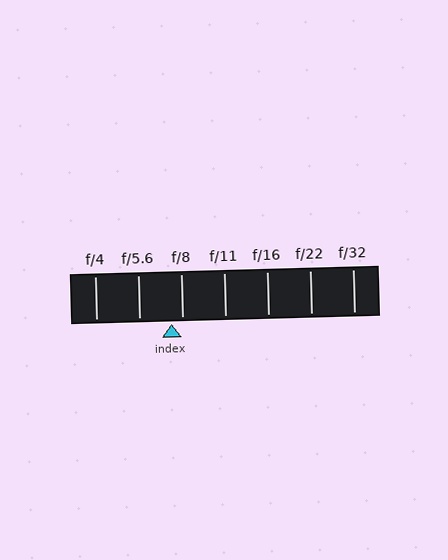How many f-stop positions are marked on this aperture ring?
There are 7 f-stop positions marked.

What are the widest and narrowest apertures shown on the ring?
The widest aperture shown is f/4 and the narrowest is f/32.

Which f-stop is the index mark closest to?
The index mark is closest to f/8.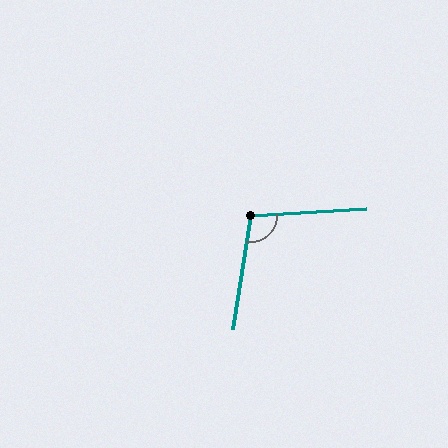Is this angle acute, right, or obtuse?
It is obtuse.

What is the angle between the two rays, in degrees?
Approximately 103 degrees.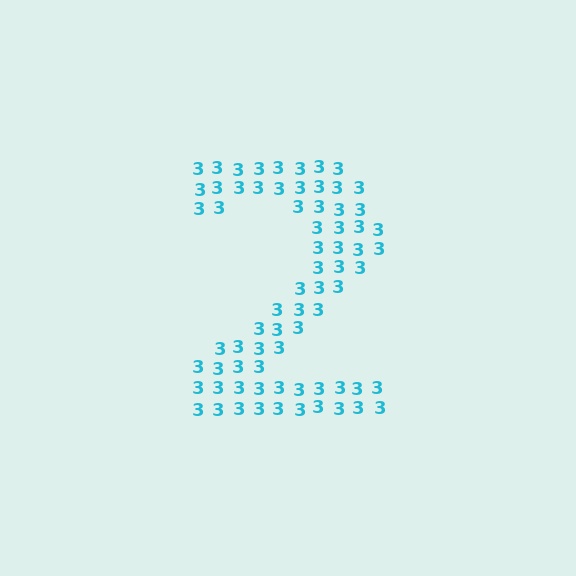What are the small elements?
The small elements are digit 3's.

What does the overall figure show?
The overall figure shows the digit 2.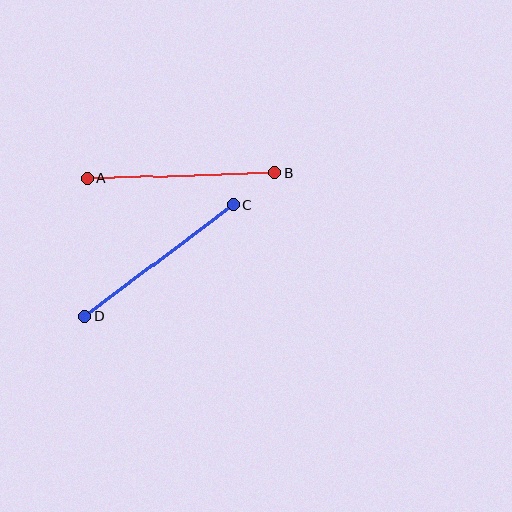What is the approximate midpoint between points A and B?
The midpoint is at approximately (181, 176) pixels.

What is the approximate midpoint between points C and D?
The midpoint is at approximately (159, 260) pixels.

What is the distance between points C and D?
The distance is approximately 186 pixels.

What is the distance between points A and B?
The distance is approximately 188 pixels.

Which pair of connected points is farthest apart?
Points A and B are farthest apart.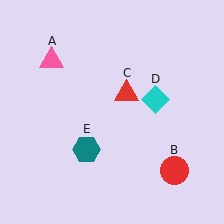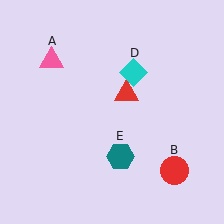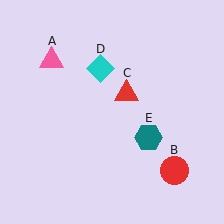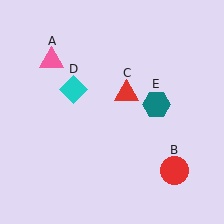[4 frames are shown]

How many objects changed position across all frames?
2 objects changed position: cyan diamond (object D), teal hexagon (object E).